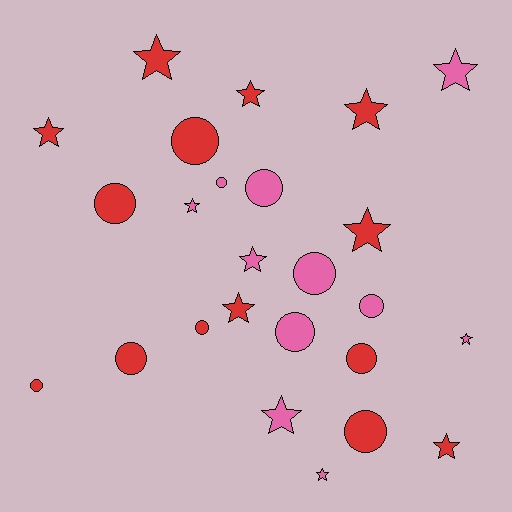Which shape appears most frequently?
Star, with 13 objects.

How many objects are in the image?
There are 25 objects.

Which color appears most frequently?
Red, with 14 objects.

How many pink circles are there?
There are 5 pink circles.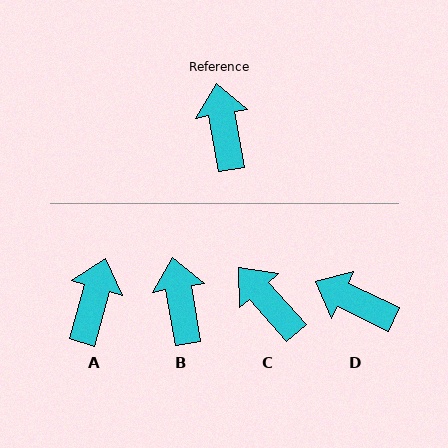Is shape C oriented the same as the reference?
No, it is off by about 31 degrees.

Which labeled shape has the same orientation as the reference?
B.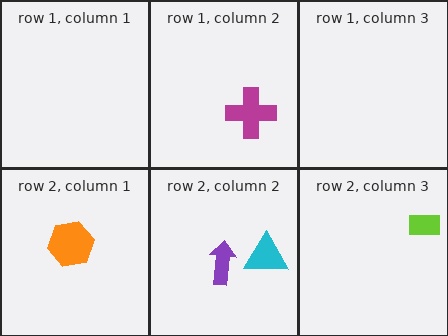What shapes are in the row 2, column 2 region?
The purple arrow, the cyan triangle.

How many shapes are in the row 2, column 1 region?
1.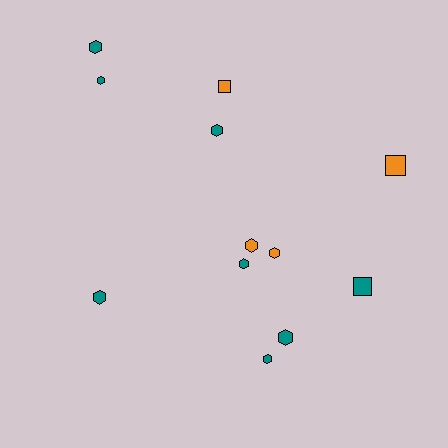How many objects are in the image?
There are 12 objects.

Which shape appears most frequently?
Hexagon, with 9 objects.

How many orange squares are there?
There are 2 orange squares.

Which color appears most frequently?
Teal, with 8 objects.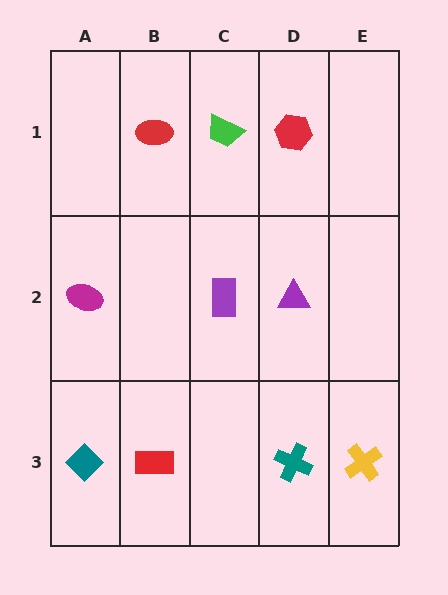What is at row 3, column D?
A teal cross.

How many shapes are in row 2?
3 shapes.